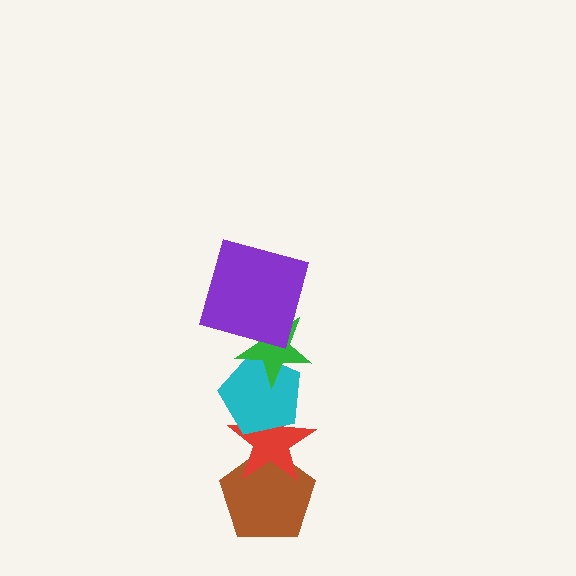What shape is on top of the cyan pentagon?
The green star is on top of the cyan pentagon.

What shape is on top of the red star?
The cyan pentagon is on top of the red star.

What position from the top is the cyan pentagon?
The cyan pentagon is 3rd from the top.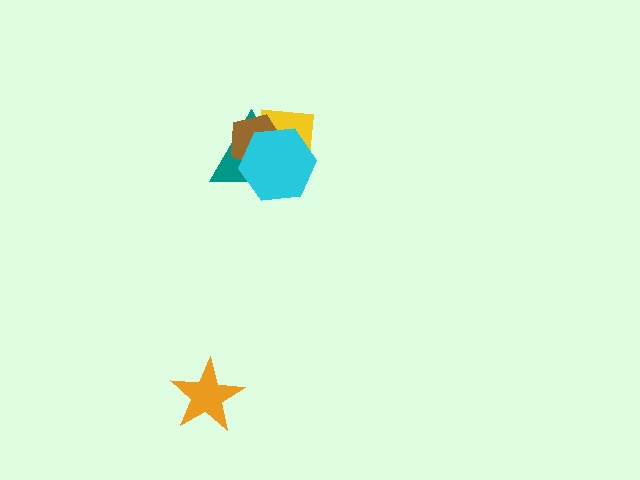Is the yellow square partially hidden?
Yes, it is partially covered by another shape.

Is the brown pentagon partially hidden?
Yes, it is partially covered by another shape.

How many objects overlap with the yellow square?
3 objects overlap with the yellow square.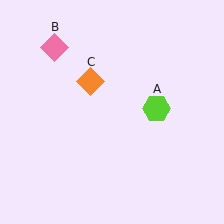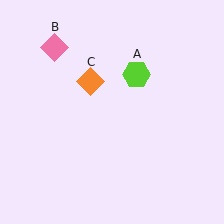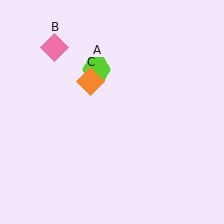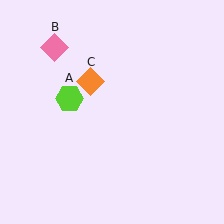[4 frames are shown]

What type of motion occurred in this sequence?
The lime hexagon (object A) rotated counterclockwise around the center of the scene.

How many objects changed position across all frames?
1 object changed position: lime hexagon (object A).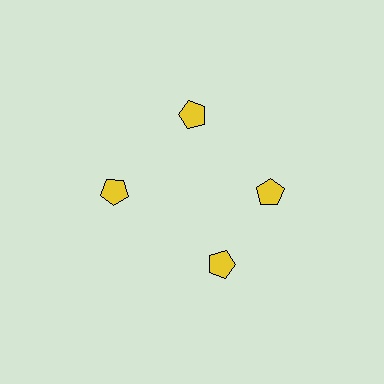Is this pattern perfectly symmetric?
No. The 4 yellow pentagons are arranged in a ring, but one element near the 6 o'clock position is rotated out of alignment along the ring, breaking the 4-fold rotational symmetry.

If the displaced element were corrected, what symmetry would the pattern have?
It would have 4-fold rotational symmetry — the pattern would map onto itself every 90 degrees.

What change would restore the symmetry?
The symmetry would be restored by rotating it back into even spacing with its neighbors so that all 4 pentagons sit at equal angles and equal distance from the center.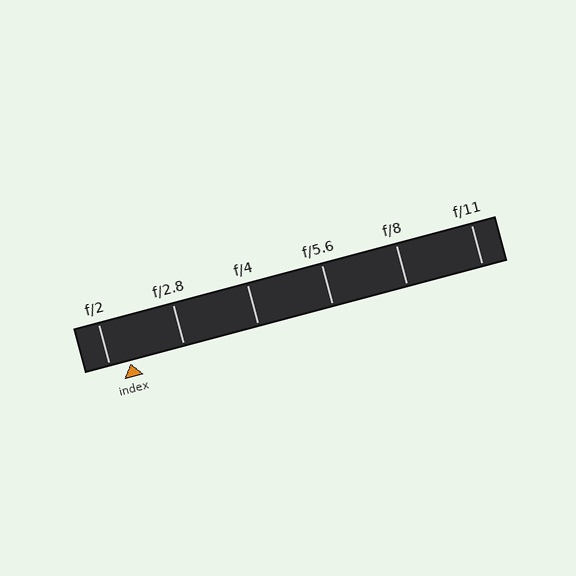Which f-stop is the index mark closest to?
The index mark is closest to f/2.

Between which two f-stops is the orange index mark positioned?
The index mark is between f/2 and f/2.8.